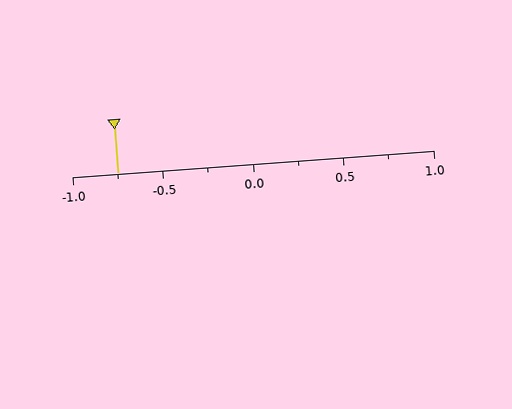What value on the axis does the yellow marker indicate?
The marker indicates approximately -0.75.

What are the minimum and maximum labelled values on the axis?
The axis runs from -1.0 to 1.0.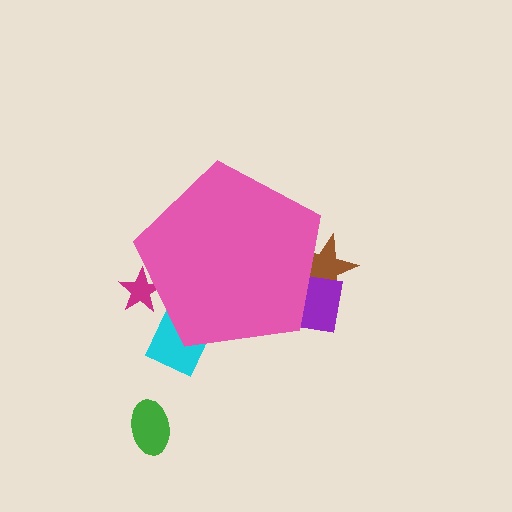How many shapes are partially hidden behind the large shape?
4 shapes are partially hidden.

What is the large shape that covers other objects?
A pink pentagon.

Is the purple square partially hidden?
Yes, the purple square is partially hidden behind the pink pentagon.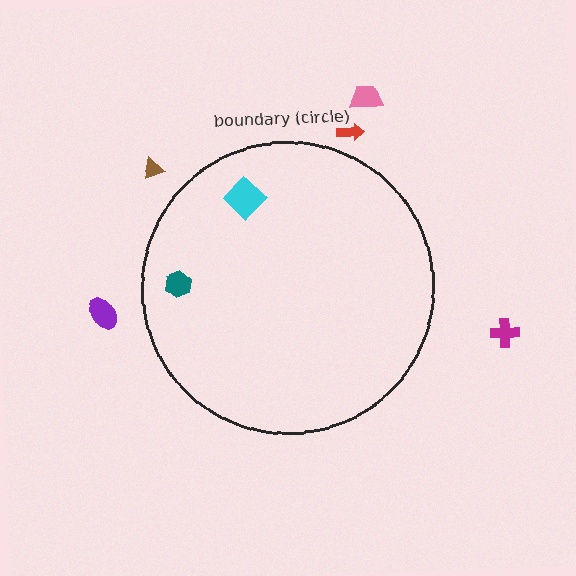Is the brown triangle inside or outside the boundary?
Outside.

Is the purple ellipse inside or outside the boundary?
Outside.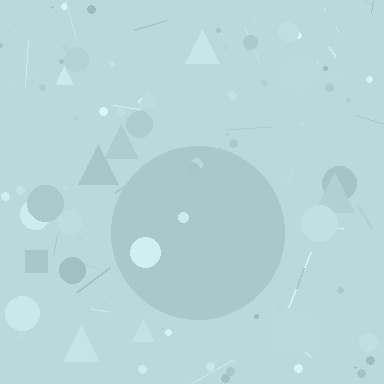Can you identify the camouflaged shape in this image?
The camouflaged shape is a circle.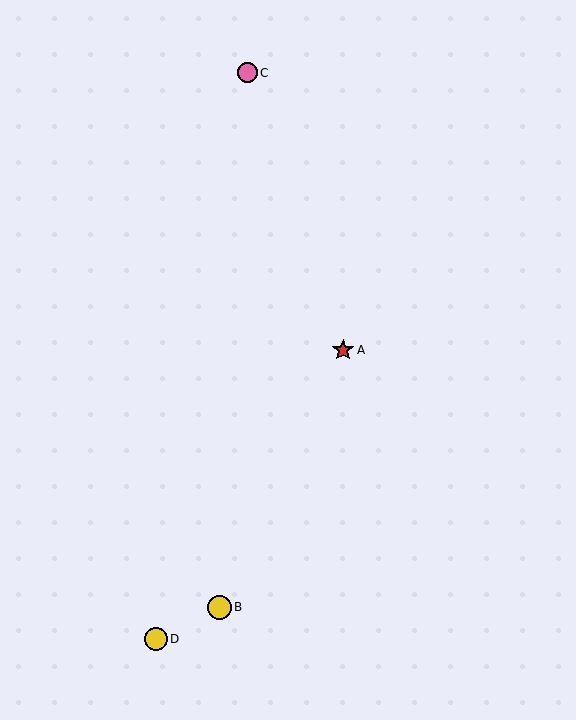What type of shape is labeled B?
Shape B is a yellow circle.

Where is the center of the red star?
The center of the red star is at (343, 350).